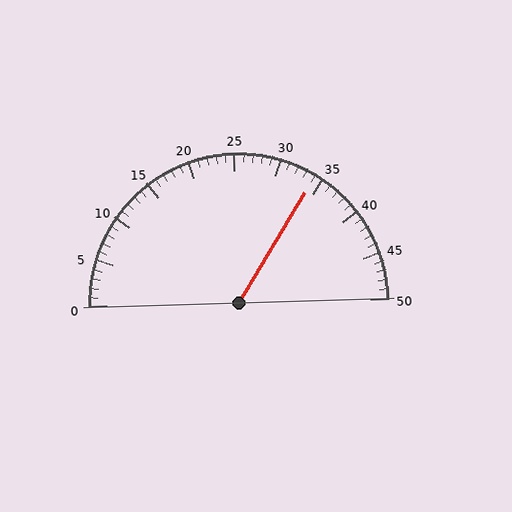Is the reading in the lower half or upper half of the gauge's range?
The reading is in the upper half of the range (0 to 50).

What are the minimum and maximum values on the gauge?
The gauge ranges from 0 to 50.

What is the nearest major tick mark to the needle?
The nearest major tick mark is 35.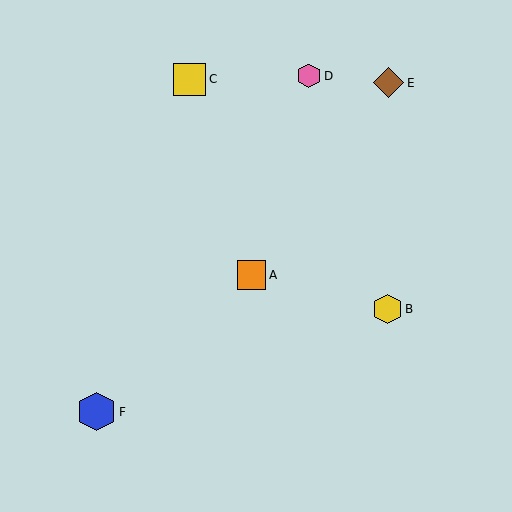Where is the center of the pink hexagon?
The center of the pink hexagon is at (309, 76).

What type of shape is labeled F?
Shape F is a blue hexagon.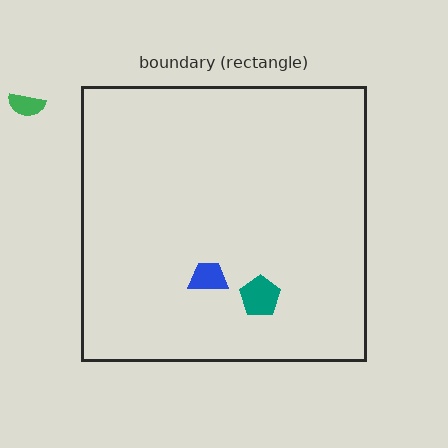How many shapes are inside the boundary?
2 inside, 1 outside.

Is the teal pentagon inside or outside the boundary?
Inside.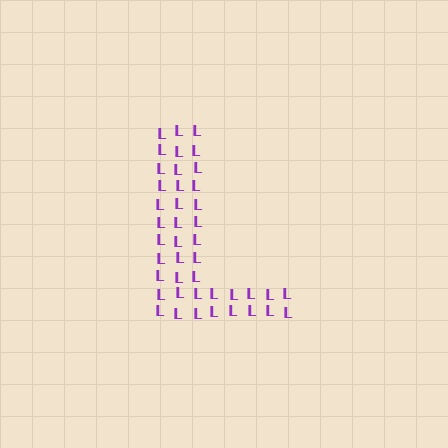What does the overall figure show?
The overall figure shows the letter L.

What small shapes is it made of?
It is made of small letter L's.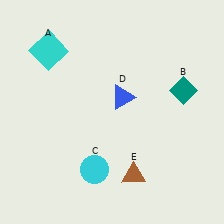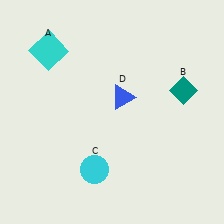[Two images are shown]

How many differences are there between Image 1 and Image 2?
There is 1 difference between the two images.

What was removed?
The brown triangle (E) was removed in Image 2.